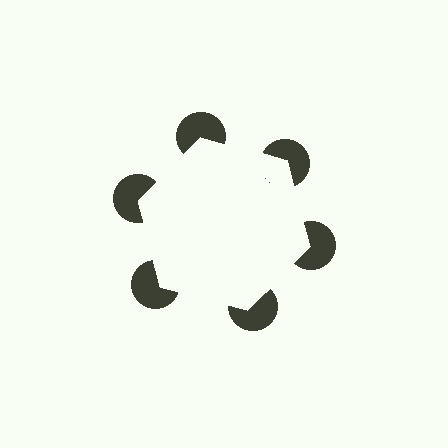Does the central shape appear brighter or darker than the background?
It typically appears slightly brighter than the background, even though no actual brightness change is drawn.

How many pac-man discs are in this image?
There are 6 — one at each vertex of the illusory hexagon.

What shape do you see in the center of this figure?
An illusory hexagon — its edges are inferred from the aligned wedge cuts in the pac-man discs, not physically drawn.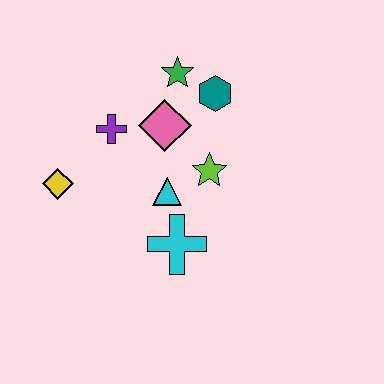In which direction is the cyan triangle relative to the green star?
The cyan triangle is below the green star.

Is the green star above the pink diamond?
Yes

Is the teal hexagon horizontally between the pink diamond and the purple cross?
No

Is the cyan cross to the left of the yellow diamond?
No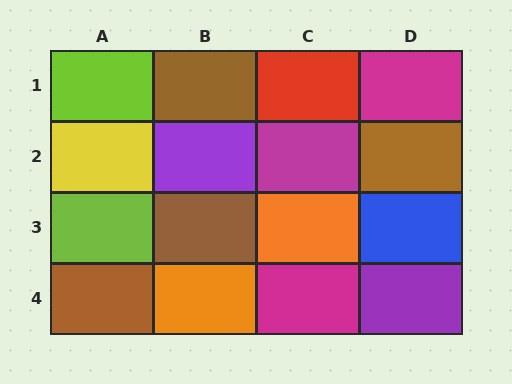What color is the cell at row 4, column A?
Brown.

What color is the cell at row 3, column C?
Orange.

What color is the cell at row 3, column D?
Blue.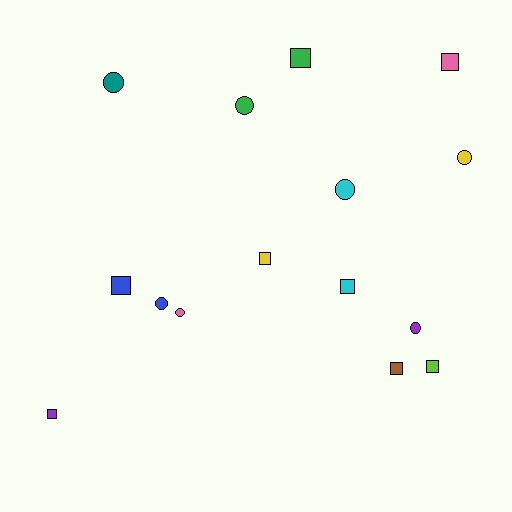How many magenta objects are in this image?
There are no magenta objects.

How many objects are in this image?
There are 15 objects.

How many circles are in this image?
There are 7 circles.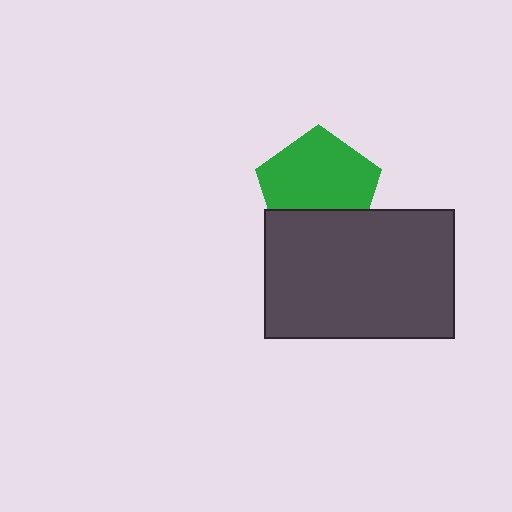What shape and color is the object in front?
The object in front is a dark gray rectangle.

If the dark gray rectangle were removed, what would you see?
You would see the complete green pentagon.